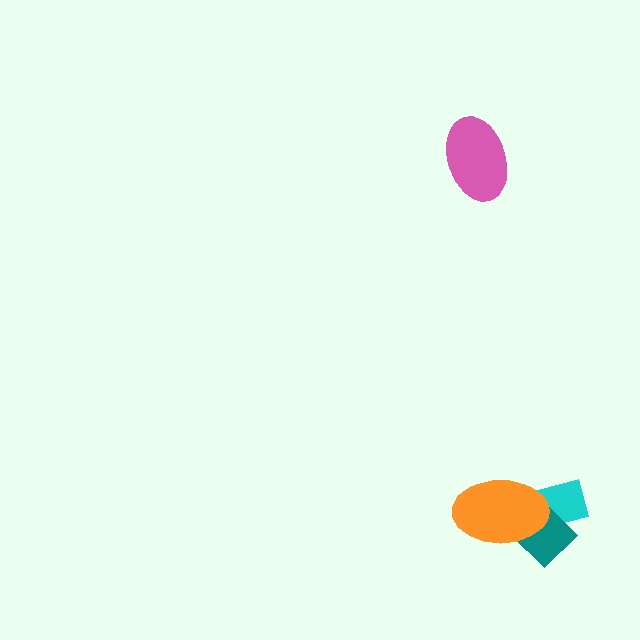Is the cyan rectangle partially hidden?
Yes, it is partially covered by another shape.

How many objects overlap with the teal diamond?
2 objects overlap with the teal diamond.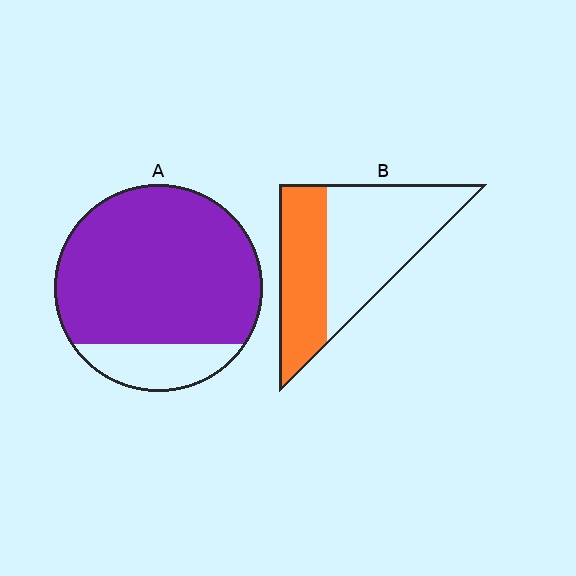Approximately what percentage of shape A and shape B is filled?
A is approximately 85% and B is approximately 40%.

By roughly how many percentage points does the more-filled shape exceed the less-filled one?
By roughly 40 percentage points (A over B).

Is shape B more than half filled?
No.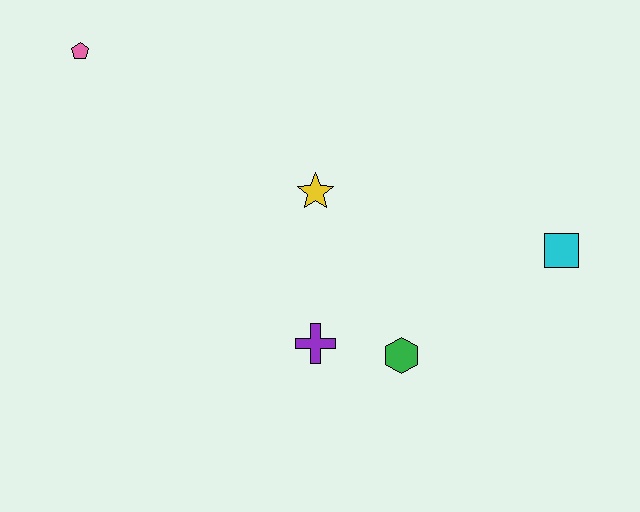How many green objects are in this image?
There is 1 green object.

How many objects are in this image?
There are 5 objects.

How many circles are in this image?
There are no circles.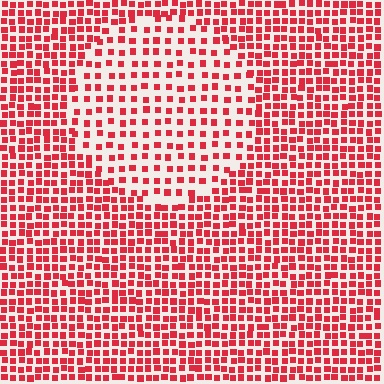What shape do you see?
I see a circle.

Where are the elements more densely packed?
The elements are more densely packed outside the circle boundary.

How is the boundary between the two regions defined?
The boundary is defined by a change in element density (approximately 1.9x ratio). All elements are the same color, size, and shape.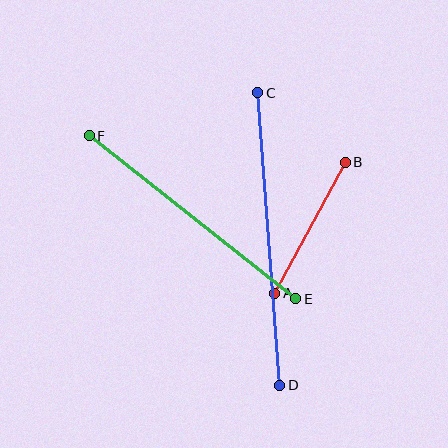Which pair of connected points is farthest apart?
Points C and D are farthest apart.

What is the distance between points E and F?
The distance is approximately 263 pixels.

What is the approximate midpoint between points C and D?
The midpoint is at approximately (269, 239) pixels.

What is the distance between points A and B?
The distance is approximately 149 pixels.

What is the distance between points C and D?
The distance is approximately 294 pixels.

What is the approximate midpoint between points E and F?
The midpoint is at approximately (193, 217) pixels.